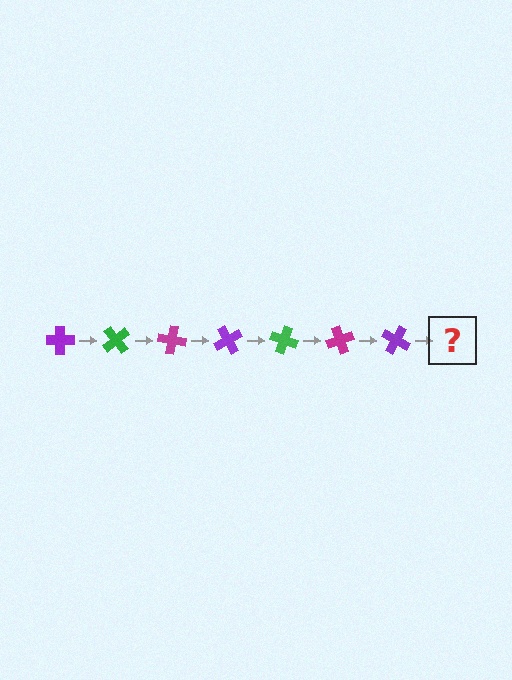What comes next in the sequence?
The next element should be a green cross, rotated 350 degrees from the start.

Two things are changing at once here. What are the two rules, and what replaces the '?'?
The two rules are that it rotates 50 degrees each step and the color cycles through purple, green, and magenta. The '?' should be a green cross, rotated 350 degrees from the start.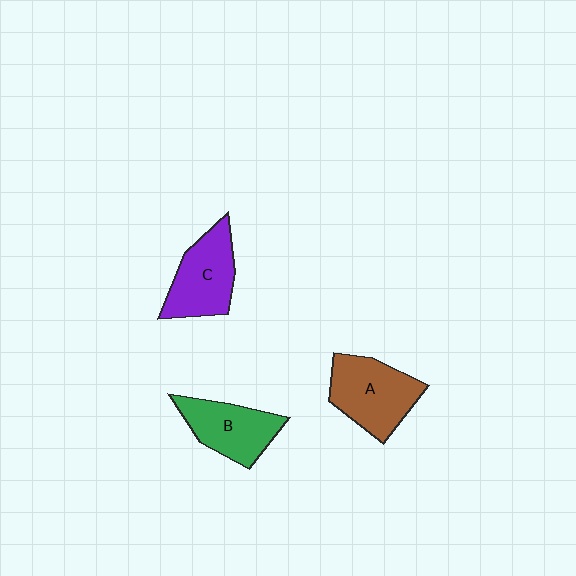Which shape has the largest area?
Shape A (brown).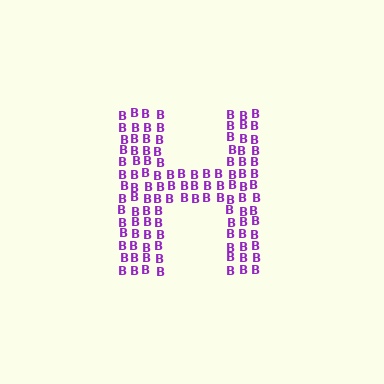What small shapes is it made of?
It is made of small letter B's.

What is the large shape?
The large shape is the letter H.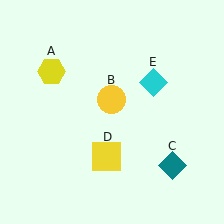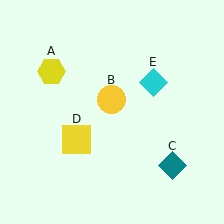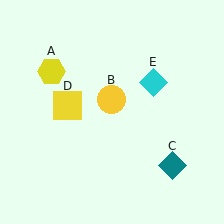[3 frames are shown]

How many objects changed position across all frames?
1 object changed position: yellow square (object D).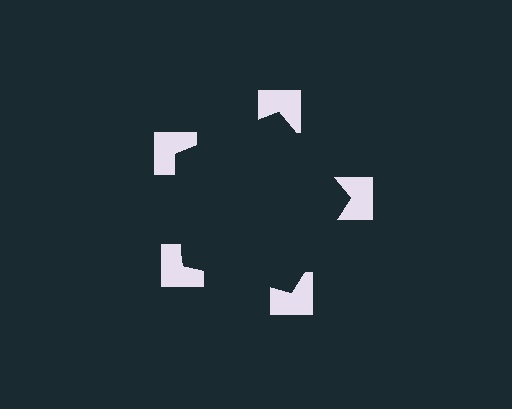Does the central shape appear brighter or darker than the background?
It typically appears slightly darker than the background, even though no actual brightness change is drawn.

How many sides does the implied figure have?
5 sides.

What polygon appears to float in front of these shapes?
An illusory pentagon — its edges are inferred from the aligned wedge cuts in the notched squares, not physically drawn.